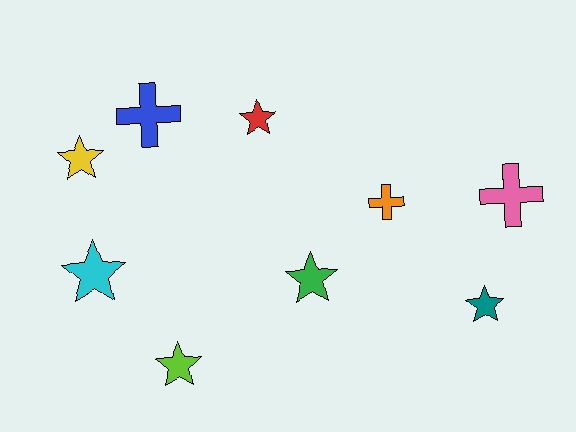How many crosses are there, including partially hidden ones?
There are 3 crosses.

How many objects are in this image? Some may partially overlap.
There are 9 objects.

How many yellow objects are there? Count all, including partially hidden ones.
There is 1 yellow object.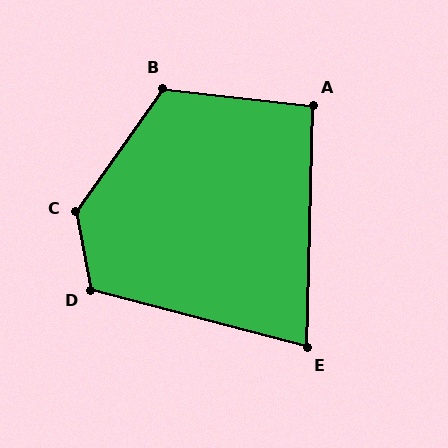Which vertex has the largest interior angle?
C, at approximately 134 degrees.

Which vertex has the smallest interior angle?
E, at approximately 77 degrees.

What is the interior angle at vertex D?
Approximately 116 degrees (obtuse).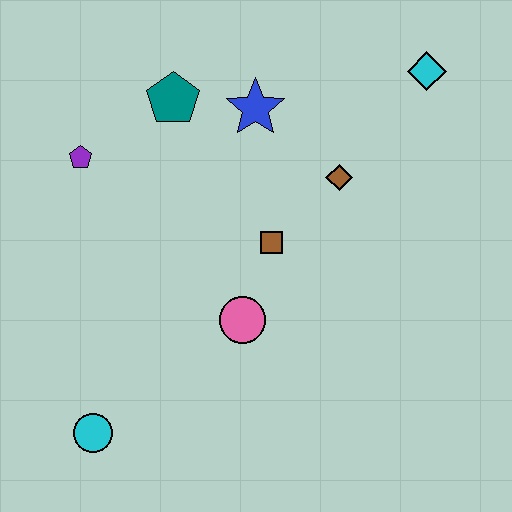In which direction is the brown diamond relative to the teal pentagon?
The brown diamond is to the right of the teal pentagon.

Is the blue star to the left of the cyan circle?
No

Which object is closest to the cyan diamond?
The brown diamond is closest to the cyan diamond.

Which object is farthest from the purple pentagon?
The cyan diamond is farthest from the purple pentagon.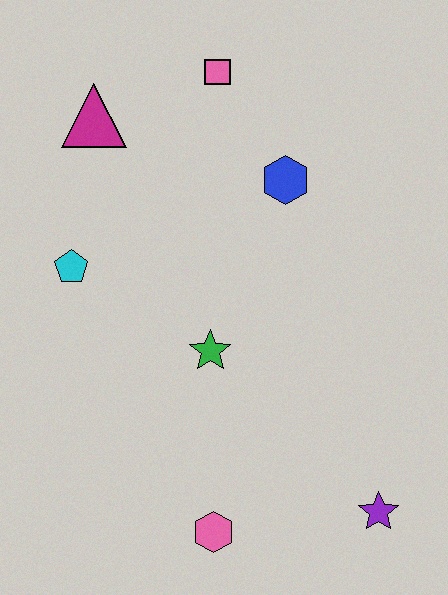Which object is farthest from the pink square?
The purple star is farthest from the pink square.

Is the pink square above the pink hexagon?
Yes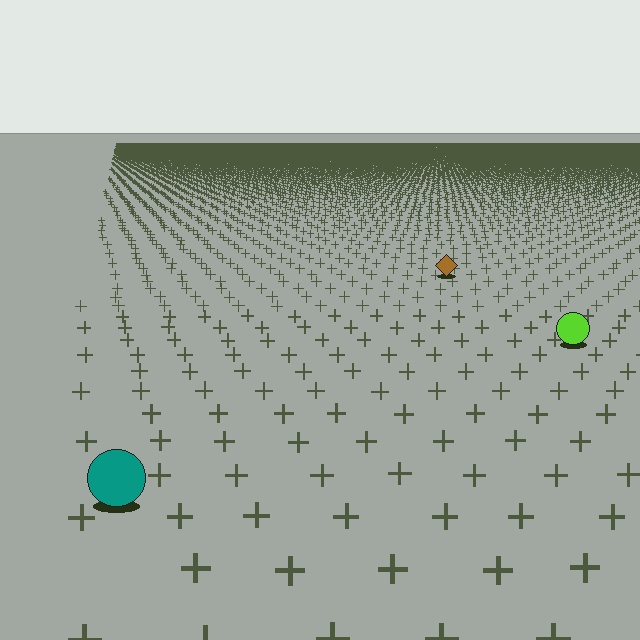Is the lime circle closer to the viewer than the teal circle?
No. The teal circle is closer — you can tell from the texture gradient: the ground texture is coarser near it.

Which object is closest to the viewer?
The teal circle is closest. The texture marks near it are larger and more spread out.